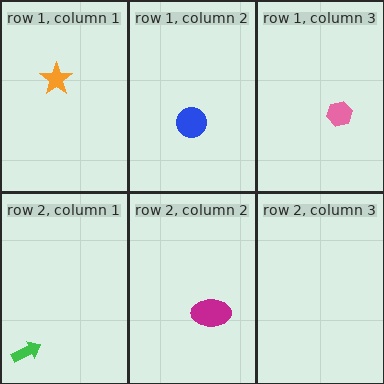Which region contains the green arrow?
The row 2, column 1 region.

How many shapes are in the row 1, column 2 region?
1.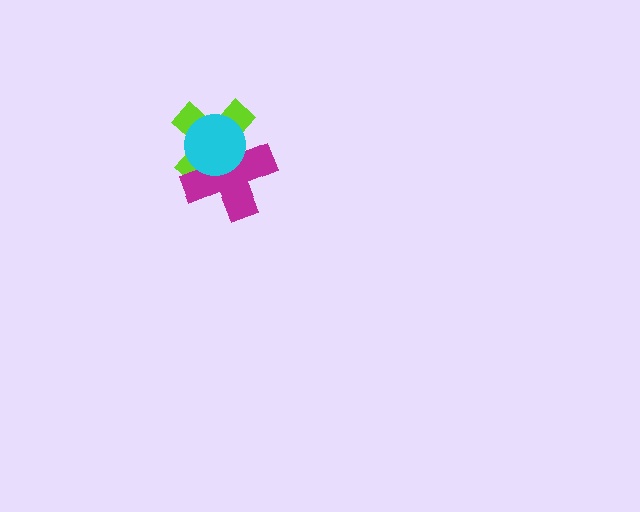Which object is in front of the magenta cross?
The cyan circle is in front of the magenta cross.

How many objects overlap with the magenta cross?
2 objects overlap with the magenta cross.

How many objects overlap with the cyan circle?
2 objects overlap with the cyan circle.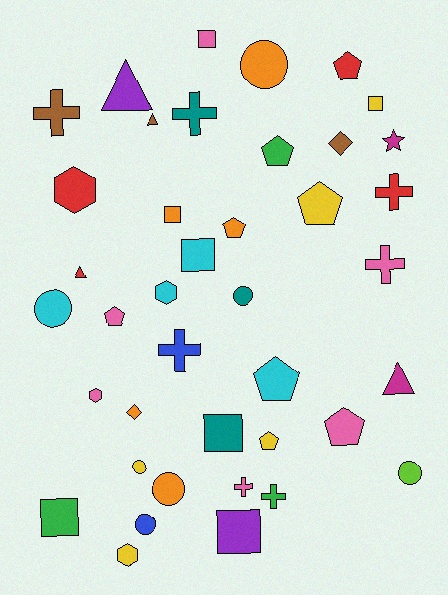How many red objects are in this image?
There are 4 red objects.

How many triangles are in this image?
There are 4 triangles.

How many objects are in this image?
There are 40 objects.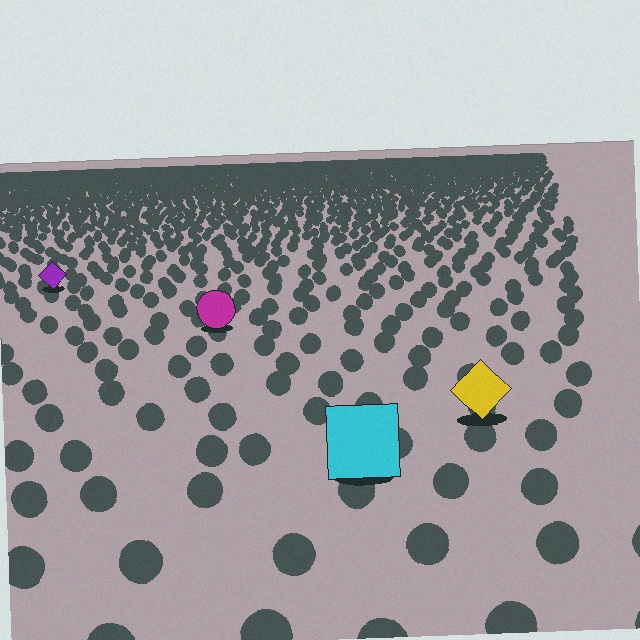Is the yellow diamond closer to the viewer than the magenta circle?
Yes. The yellow diamond is closer — you can tell from the texture gradient: the ground texture is coarser near it.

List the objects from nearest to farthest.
From nearest to farthest: the cyan square, the yellow diamond, the magenta circle, the purple diamond.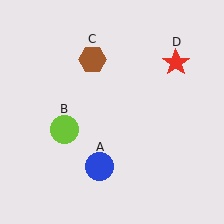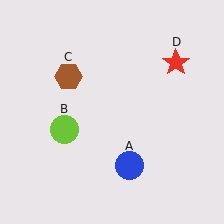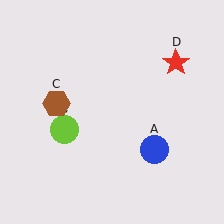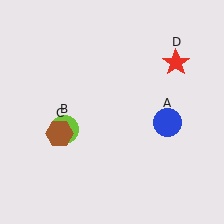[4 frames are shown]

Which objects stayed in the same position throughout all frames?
Lime circle (object B) and red star (object D) remained stationary.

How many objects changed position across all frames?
2 objects changed position: blue circle (object A), brown hexagon (object C).